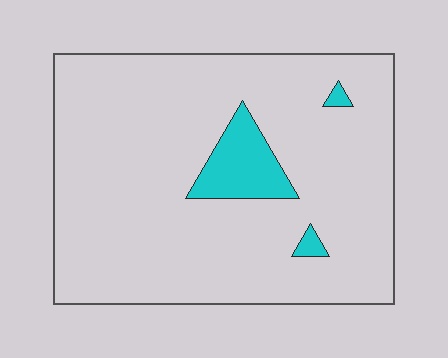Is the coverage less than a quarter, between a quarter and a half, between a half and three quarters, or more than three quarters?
Less than a quarter.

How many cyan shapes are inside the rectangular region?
3.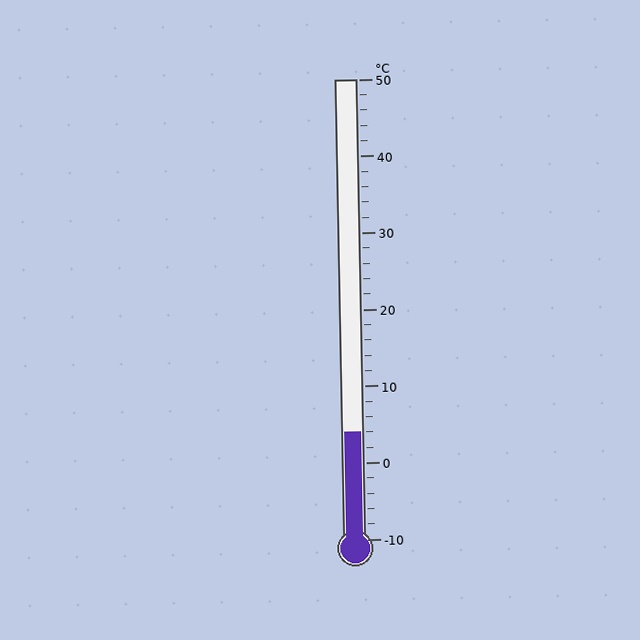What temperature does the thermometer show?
The thermometer shows approximately 4°C.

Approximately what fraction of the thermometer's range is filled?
The thermometer is filled to approximately 25% of its range.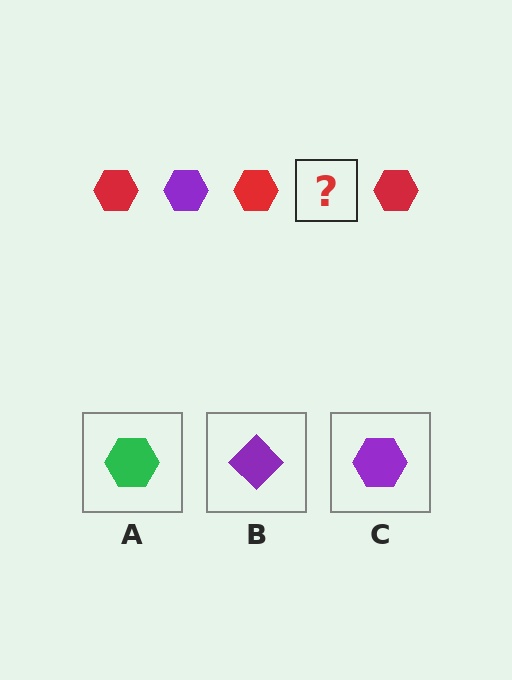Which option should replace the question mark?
Option C.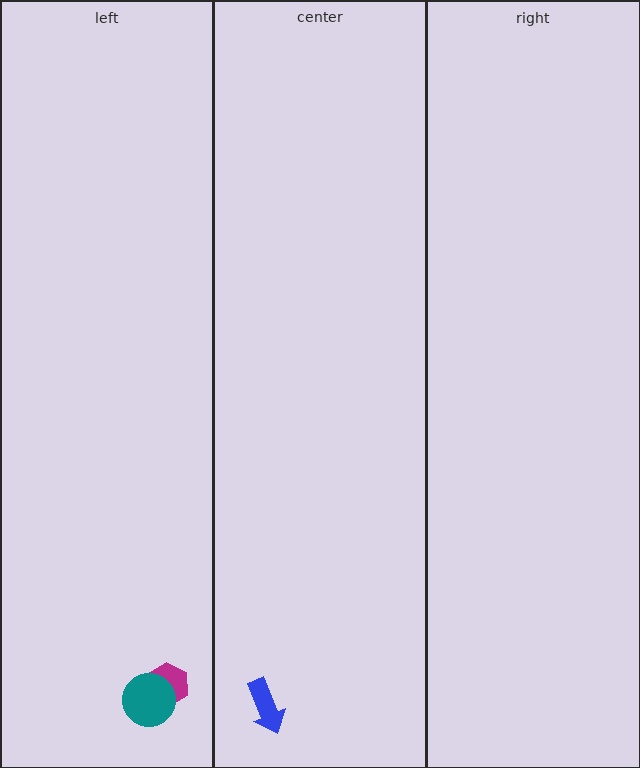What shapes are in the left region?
The magenta hexagon, the teal circle.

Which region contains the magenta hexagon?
The left region.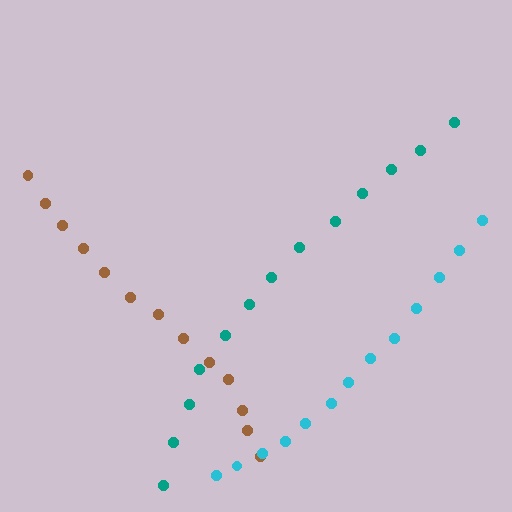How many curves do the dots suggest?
There are 3 distinct paths.